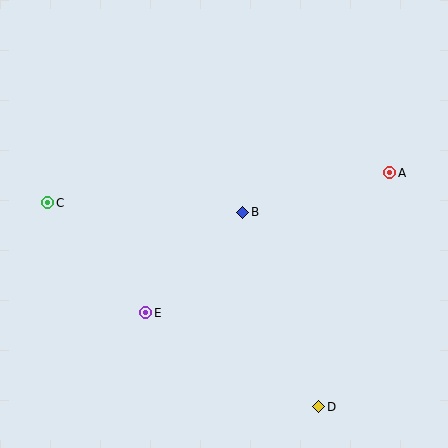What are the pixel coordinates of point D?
Point D is at (319, 407).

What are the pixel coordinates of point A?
Point A is at (390, 173).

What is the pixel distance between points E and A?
The distance between E and A is 281 pixels.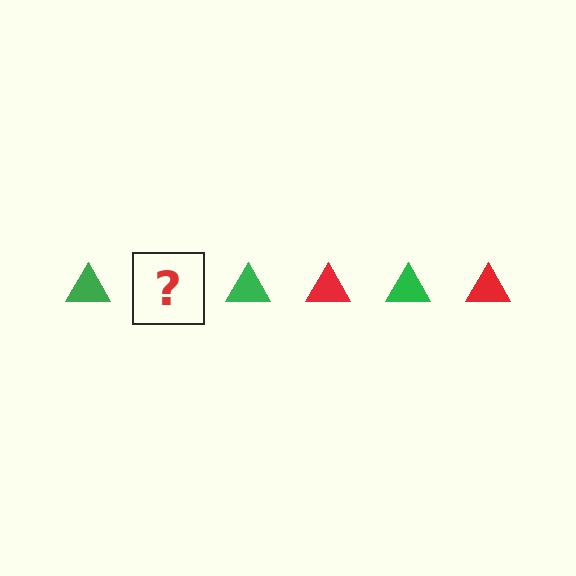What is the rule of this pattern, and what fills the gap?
The rule is that the pattern cycles through green, red triangles. The gap should be filled with a red triangle.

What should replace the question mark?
The question mark should be replaced with a red triangle.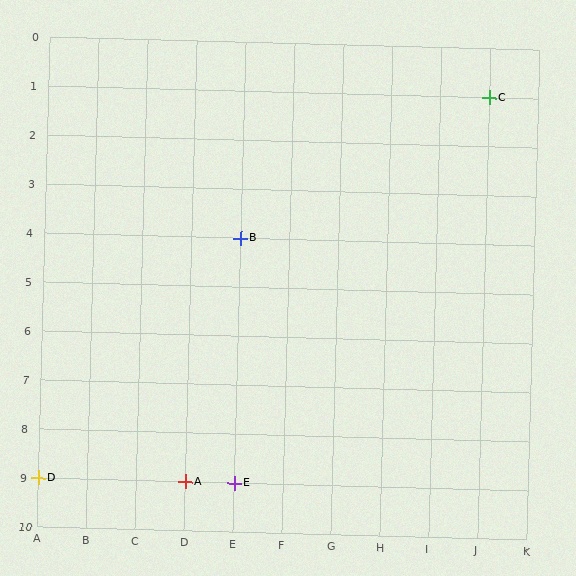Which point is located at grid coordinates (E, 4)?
Point B is at (E, 4).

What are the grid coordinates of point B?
Point B is at grid coordinates (E, 4).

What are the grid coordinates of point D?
Point D is at grid coordinates (A, 9).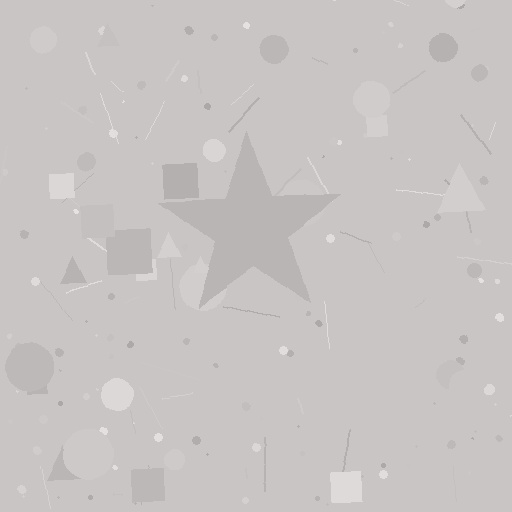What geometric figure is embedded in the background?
A star is embedded in the background.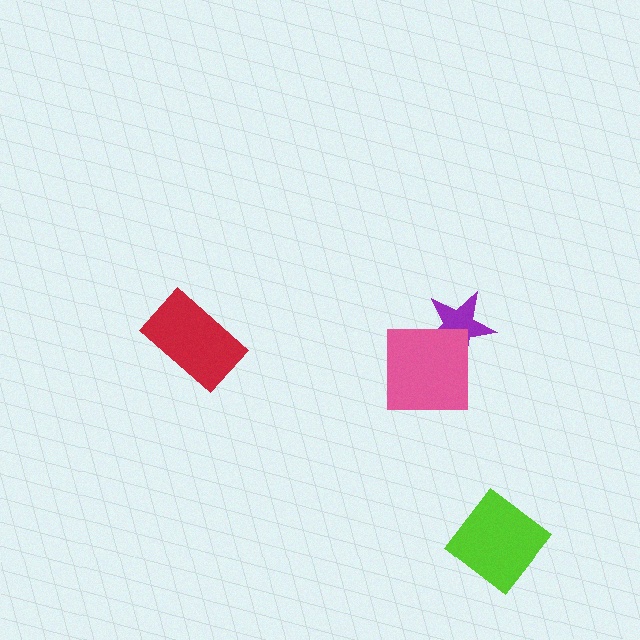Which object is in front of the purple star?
The pink square is in front of the purple star.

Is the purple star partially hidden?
Yes, it is partially covered by another shape.